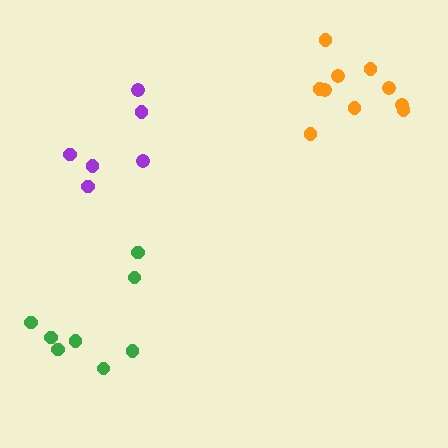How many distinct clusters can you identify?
There are 3 distinct clusters.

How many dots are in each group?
Group 1: 10 dots, Group 2: 8 dots, Group 3: 6 dots (24 total).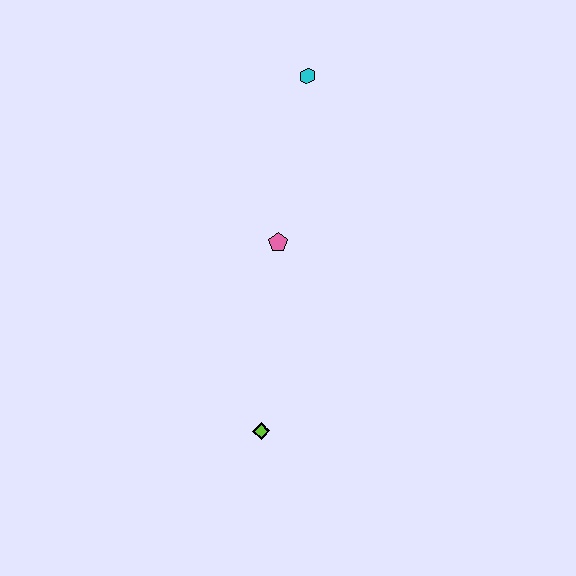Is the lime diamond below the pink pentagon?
Yes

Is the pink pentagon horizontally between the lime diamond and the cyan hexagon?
Yes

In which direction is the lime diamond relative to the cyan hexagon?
The lime diamond is below the cyan hexagon.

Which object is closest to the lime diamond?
The pink pentagon is closest to the lime diamond.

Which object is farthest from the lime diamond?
The cyan hexagon is farthest from the lime diamond.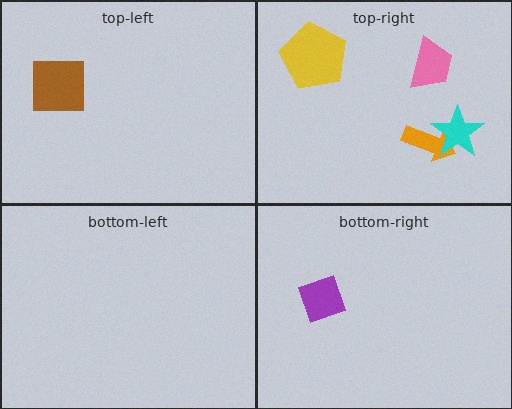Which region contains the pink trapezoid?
The top-right region.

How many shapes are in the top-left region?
1.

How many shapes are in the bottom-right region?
1.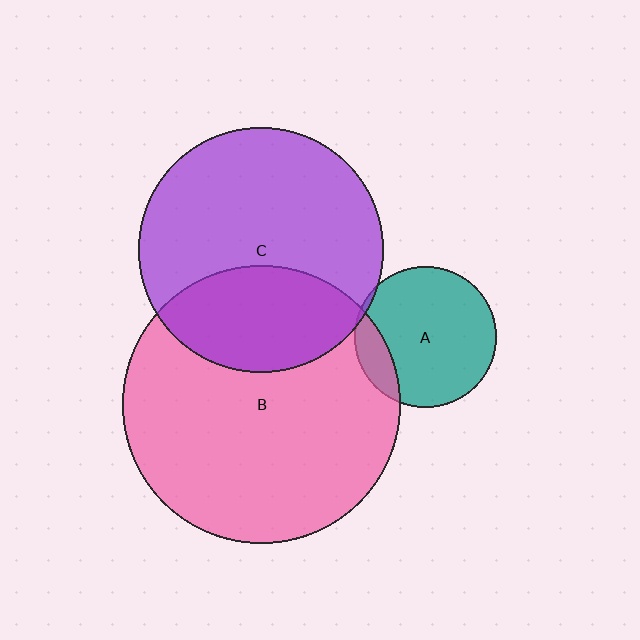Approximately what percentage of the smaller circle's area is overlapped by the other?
Approximately 5%.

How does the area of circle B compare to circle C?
Approximately 1.3 times.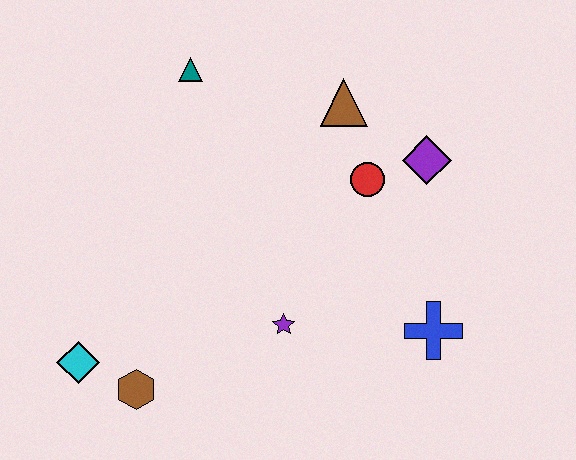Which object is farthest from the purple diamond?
The cyan diamond is farthest from the purple diamond.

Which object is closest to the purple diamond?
The red circle is closest to the purple diamond.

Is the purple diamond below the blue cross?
No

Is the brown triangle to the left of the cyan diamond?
No